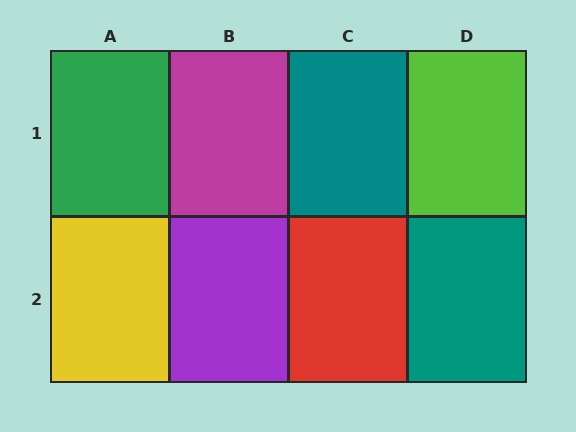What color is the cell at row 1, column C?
Teal.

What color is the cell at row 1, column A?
Green.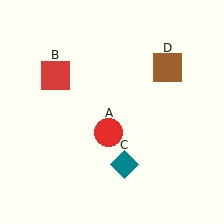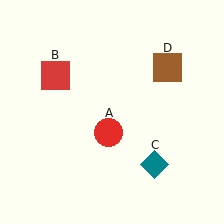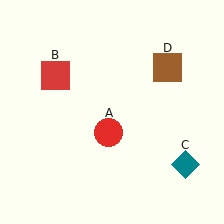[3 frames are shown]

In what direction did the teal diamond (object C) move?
The teal diamond (object C) moved right.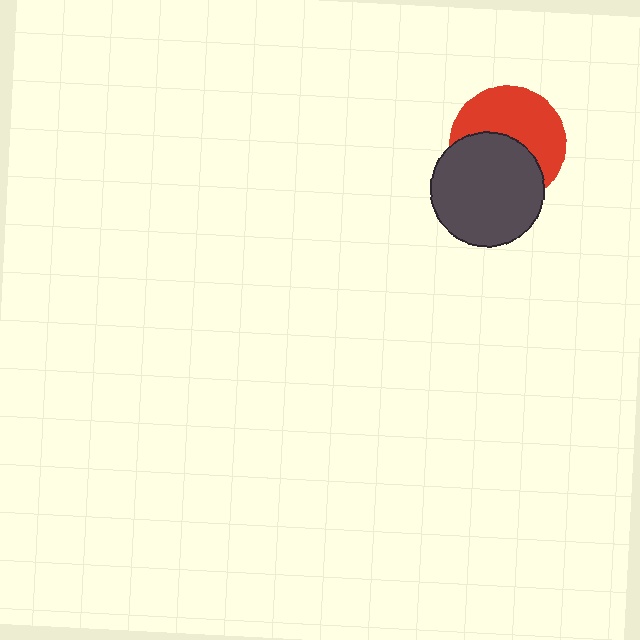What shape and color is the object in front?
The object in front is a dark gray circle.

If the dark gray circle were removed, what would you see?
You would see the complete red circle.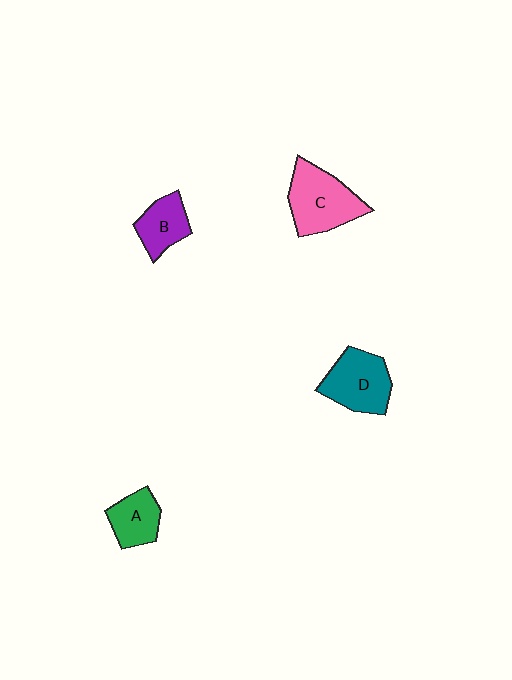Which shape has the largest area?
Shape C (pink).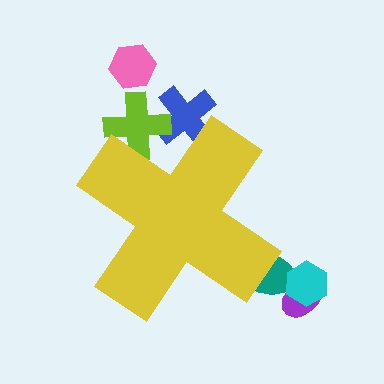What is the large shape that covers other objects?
A yellow cross.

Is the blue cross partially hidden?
Yes, the blue cross is partially hidden behind the yellow cross.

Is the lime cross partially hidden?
Yes, the lime cross is partially hidden behind the yellow cross.